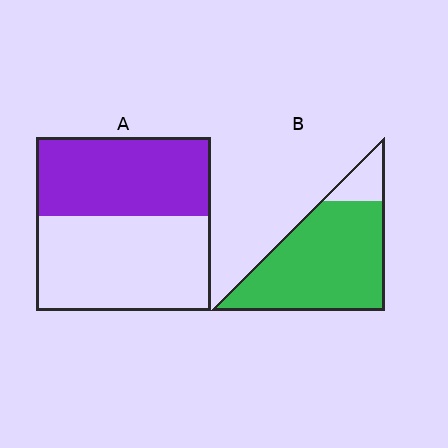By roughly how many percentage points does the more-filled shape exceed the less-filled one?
By roughly 40 percentage points (B over A).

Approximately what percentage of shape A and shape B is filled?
A is approximately 45% and B is approximately 85%.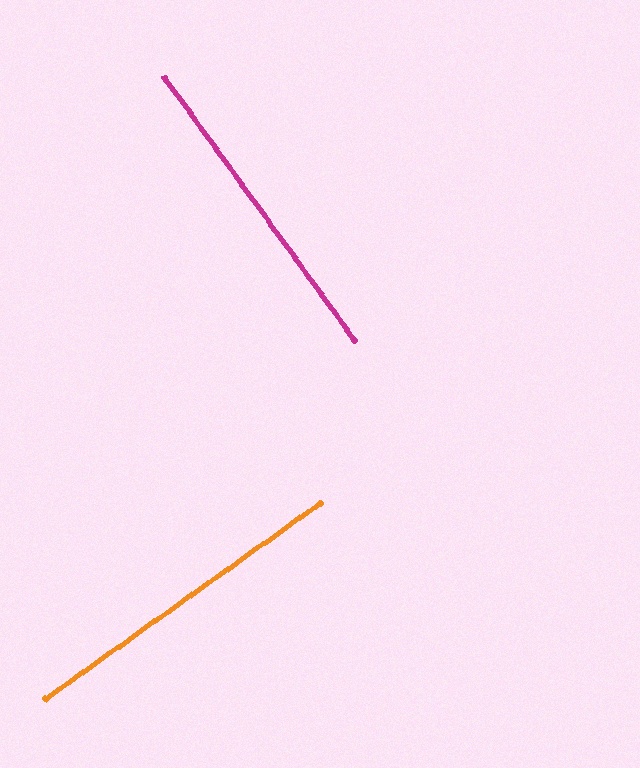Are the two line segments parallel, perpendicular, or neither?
Perpendicular — they meet at approximately 90°.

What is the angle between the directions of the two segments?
Approximately 90 degrees.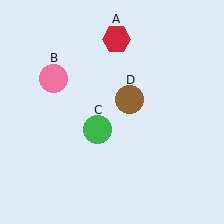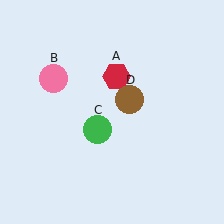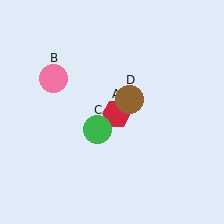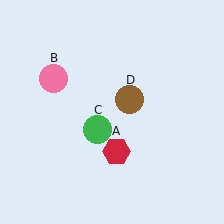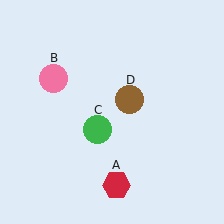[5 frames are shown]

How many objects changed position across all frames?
1 object changed position: red hexagon (object A).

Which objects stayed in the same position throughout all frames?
Pink circle (object B) and green circle (object C) and brown circle (object D) remained stationary.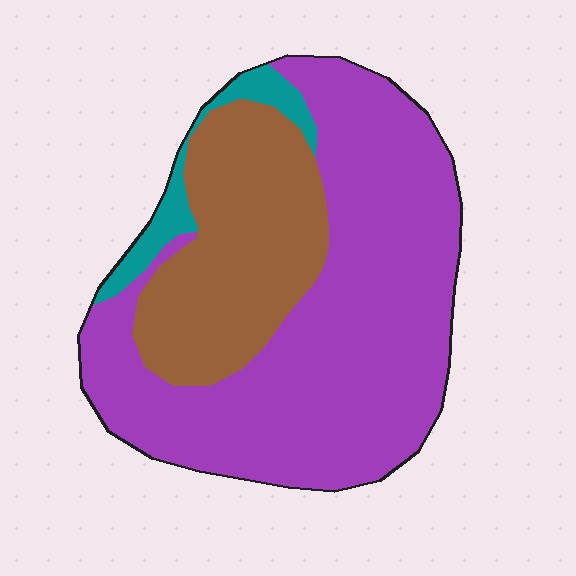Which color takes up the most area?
Purple, at roughly 65%.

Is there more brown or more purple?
Purple.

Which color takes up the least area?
Teal, at roughly 5%.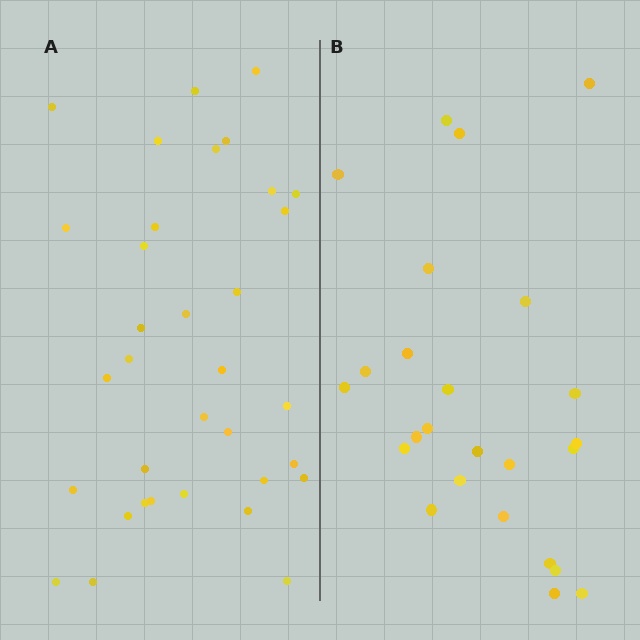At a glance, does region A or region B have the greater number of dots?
Region A (the left region) has more dots.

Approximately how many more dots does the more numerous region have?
Region A has roughly 8 or so more dots than region B.